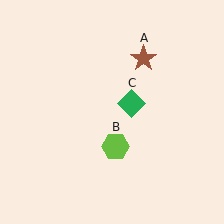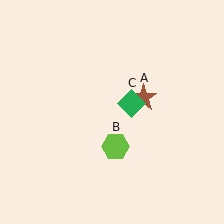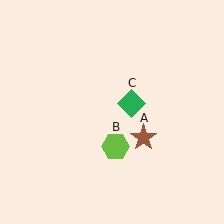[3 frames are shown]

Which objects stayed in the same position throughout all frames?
Lime hexagon (object B) and green diamond (object C) remained stationary.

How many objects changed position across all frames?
1 object changed position: brown star (object A).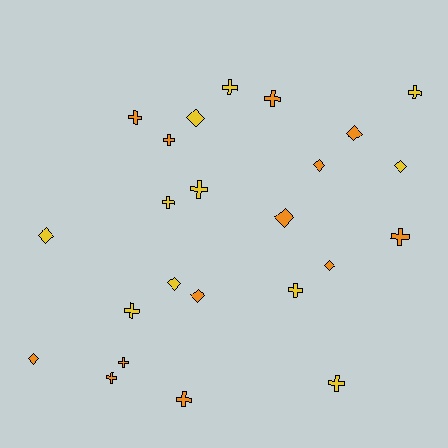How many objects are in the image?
There are 24 objects.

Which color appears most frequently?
Orange, with 13 objects.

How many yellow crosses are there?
There are 7 yellow crosses.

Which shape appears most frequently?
Cross, with 14 objects.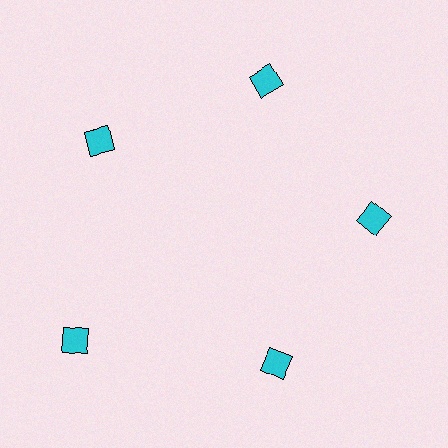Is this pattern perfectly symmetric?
No. The 5 cyan diamonds are arranged in a ring, but one element near the 8 o'clock position is pushed outward from the center, breaking the 5-fold rotational symmetry.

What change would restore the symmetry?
The symmetry would be restored by moving it inward, back onto the ring so that all 5 diamonds sit at equal angles and equal distance from the center.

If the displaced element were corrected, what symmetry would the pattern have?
It would have 5-fold rotational symmetry — the pattern would map onto itself every 72 degrees.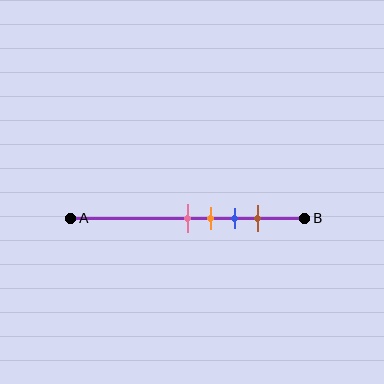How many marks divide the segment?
There are 4 marks dividing the segment.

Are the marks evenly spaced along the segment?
Yes, the marks are approximately evenly spaced.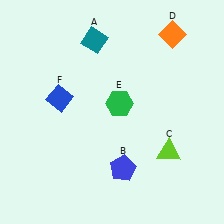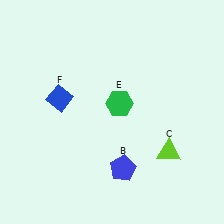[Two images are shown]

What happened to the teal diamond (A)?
The teal diamond (A) was removed in Image 2. It was in the top-left area of Image 1.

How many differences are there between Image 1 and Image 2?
There are 2 differences between the two images.